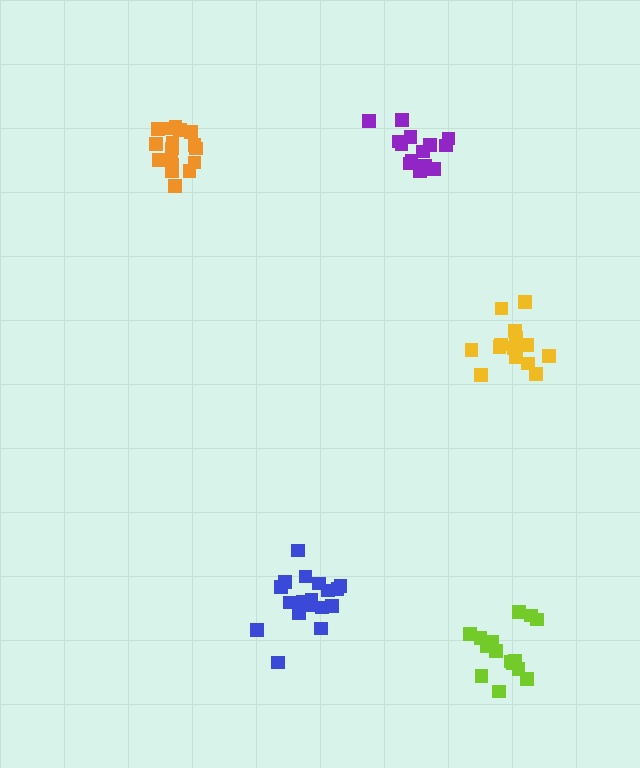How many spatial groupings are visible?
There are 5 spatial groupings.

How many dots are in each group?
Group 1: 15 dots, Group 2: 16 dots, Group 3: 18 dots, Group 4: 17 dots, Group 5: 14 dots (80 total).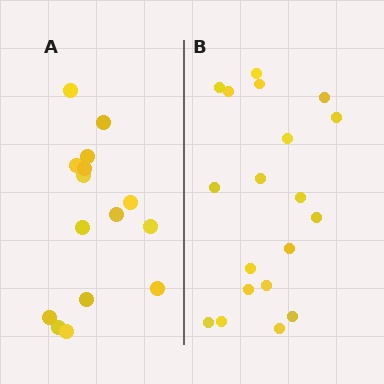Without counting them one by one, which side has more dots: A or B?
Region B (the right region) has more dots.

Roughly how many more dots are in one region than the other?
Region B has about 4 more dots than region A.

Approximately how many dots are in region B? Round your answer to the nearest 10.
About 20 dots. (The exact count is 19, which rounds to 20.)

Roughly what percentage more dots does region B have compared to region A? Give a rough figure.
About 25% more.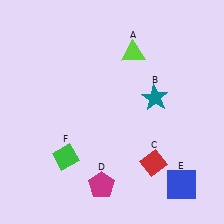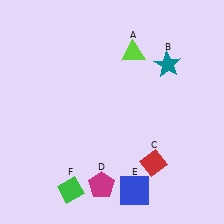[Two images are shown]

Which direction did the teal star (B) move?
The teal star (B) moved up.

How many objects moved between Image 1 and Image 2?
3 objects moved between the two images.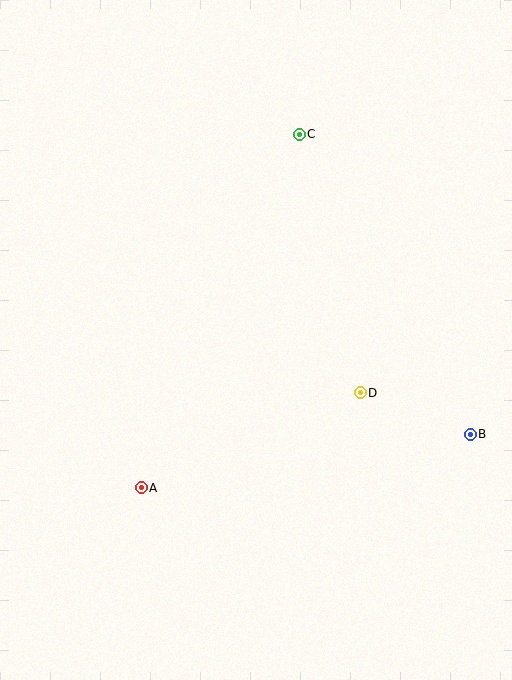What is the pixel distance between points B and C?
The distance between B and C is 345 pixels.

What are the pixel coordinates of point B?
Point B is at (470, 434).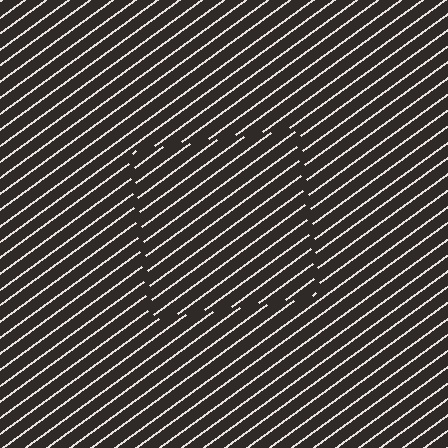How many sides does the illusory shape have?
4 sides — the line-ends trace a square.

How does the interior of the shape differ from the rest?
The interior of the shape contains the same grating, shifted by half a period — the contour is defined by the phase discontinuity where line-ends from the inner and outer gratings abut.